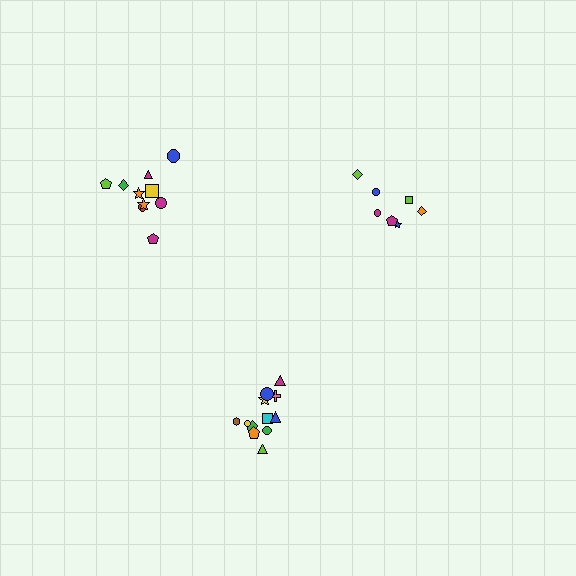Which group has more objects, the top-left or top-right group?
The top-left group.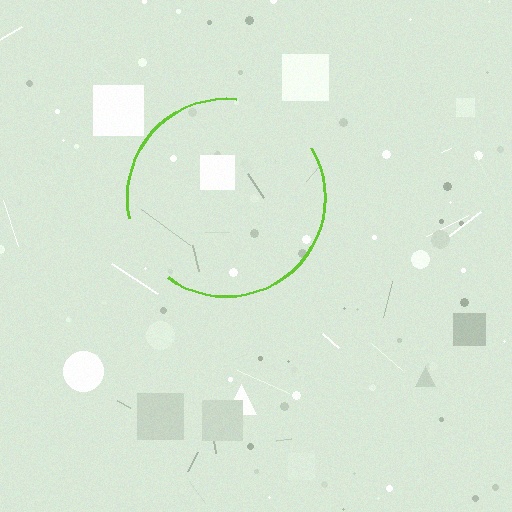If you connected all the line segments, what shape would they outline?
They would outline a circle.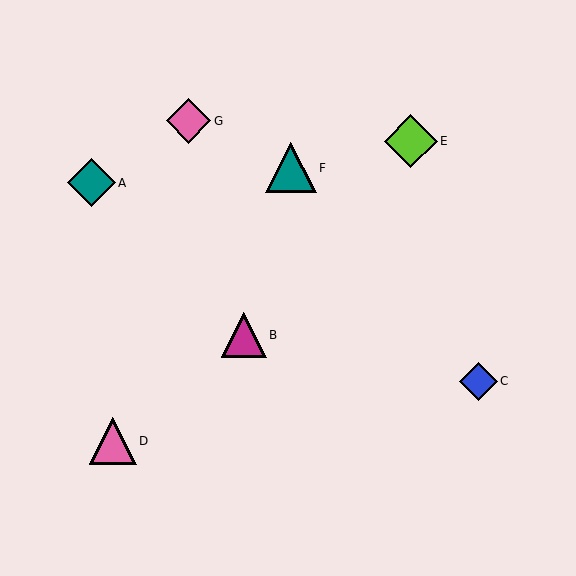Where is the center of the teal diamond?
The center of the teal diamond is at (91, 183).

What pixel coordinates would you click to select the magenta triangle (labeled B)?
Click at (244, 335) to select the magenta triangle B.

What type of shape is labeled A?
Shape A is a teal diamond.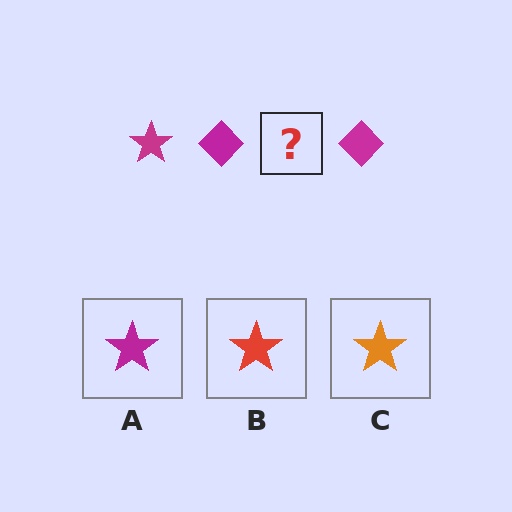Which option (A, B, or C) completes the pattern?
A.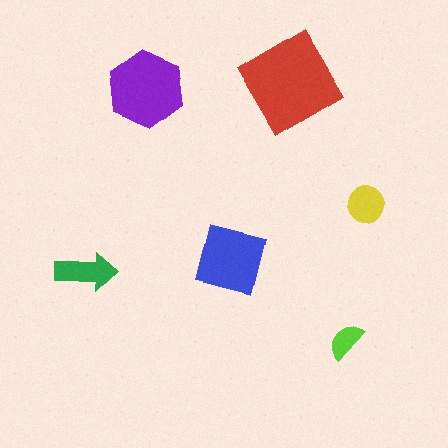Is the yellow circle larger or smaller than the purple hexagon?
Smaller.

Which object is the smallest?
The lime semicircle.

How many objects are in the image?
There are 6 objects in the image.